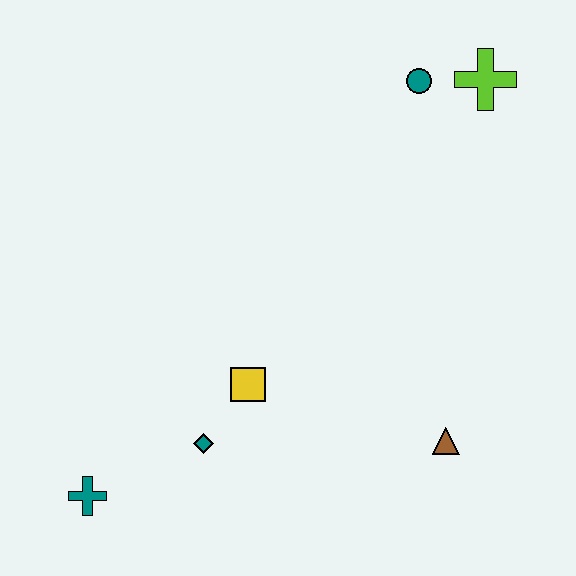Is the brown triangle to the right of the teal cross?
Yes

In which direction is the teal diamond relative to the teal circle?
The teal diamond is below the teal circle.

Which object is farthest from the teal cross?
The lime cross is farthest from the teal cross.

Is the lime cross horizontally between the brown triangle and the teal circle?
No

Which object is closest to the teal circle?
The lime cross is closest to the teal circle.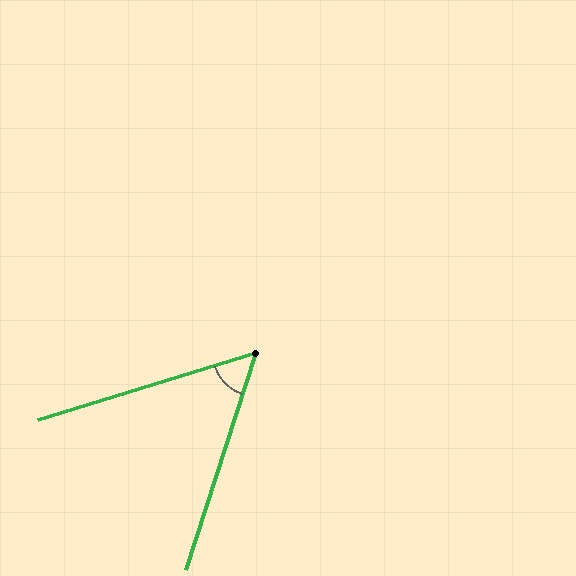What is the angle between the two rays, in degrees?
Approximately 55 degrees.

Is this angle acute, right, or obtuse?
It is acute.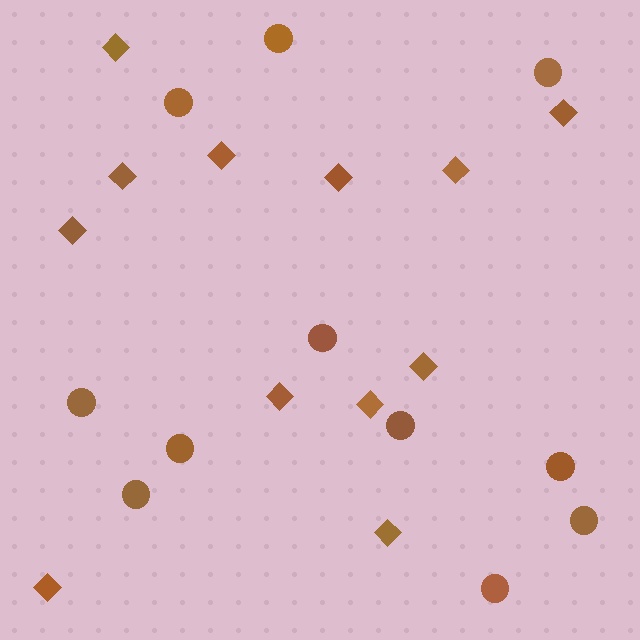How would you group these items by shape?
There are 2 groups: one group of diamonds (12) and one group of circles (11).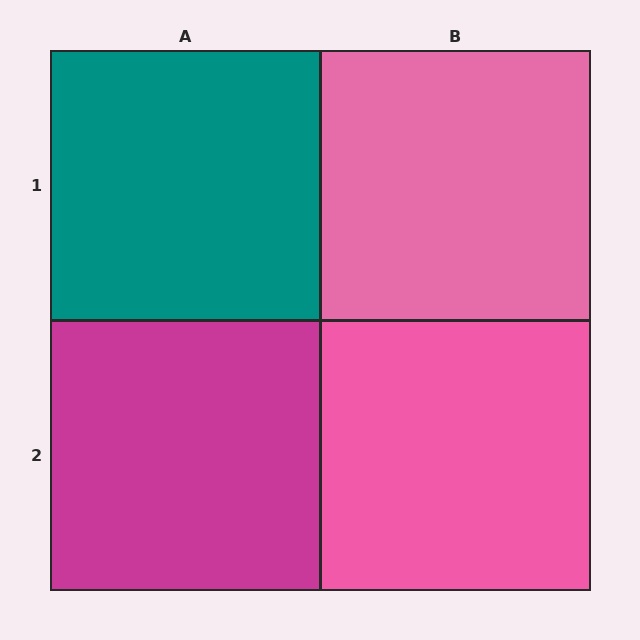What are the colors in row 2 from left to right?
Magenta, pink.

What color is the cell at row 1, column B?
Pink.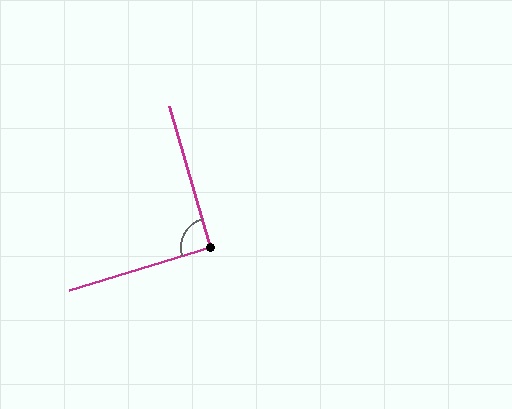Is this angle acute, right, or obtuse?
It is approximately a right angle.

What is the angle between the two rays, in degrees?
Approximately 91 degrees.